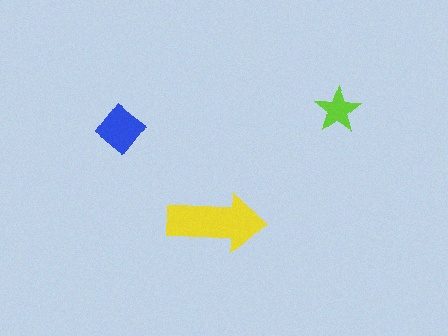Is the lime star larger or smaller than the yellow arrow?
Smaller.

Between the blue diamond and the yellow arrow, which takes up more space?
The yellow arrow.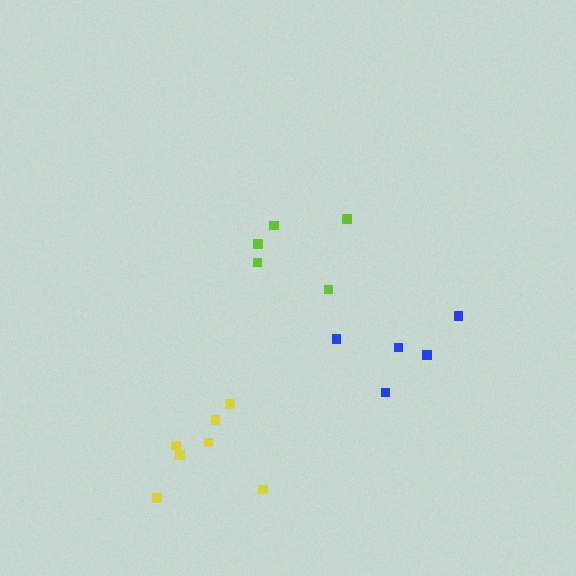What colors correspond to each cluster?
The clusters are colored: blue, lime, yellow.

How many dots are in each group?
Group 1: 5 dots, Group 2: 5 dots, Group 3: 7 dots (17 total).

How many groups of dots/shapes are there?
There are 3 groups.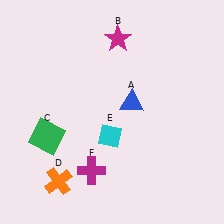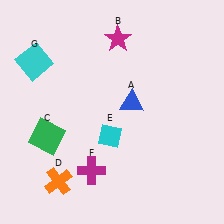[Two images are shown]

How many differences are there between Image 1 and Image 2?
There is 1 difference between the two images.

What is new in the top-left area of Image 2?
A cyan square (G) was added in the top-left area of Image 2.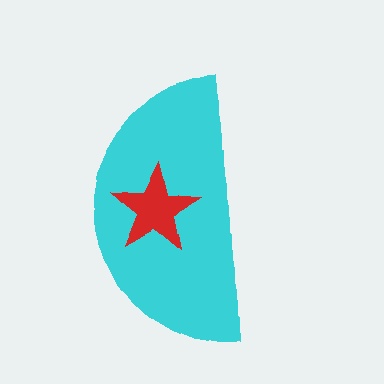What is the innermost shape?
The red star.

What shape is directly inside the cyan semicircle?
The red star.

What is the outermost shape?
The cyan semicircle.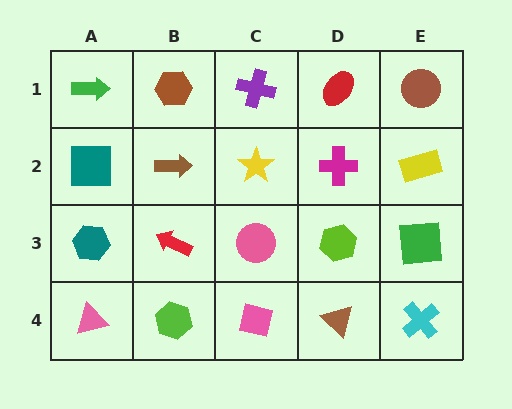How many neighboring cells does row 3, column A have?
3.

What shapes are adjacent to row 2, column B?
A brown hexagon (row 1, column B), a red arrow (row 3, column B), a teal square (row 2, column A), a yellow star (row 2, column C).